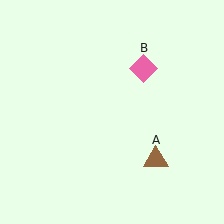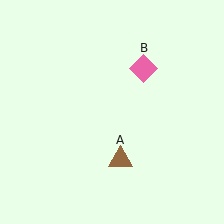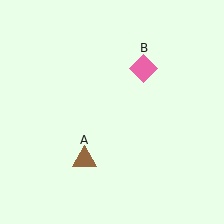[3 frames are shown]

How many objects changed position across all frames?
1 object changed position: brown triangle (object A).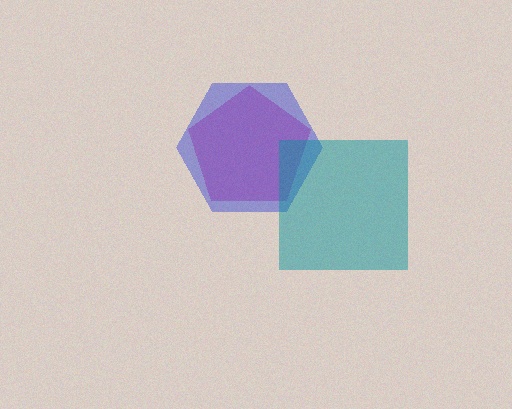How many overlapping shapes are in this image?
There are 3 overlapping shapes in the image.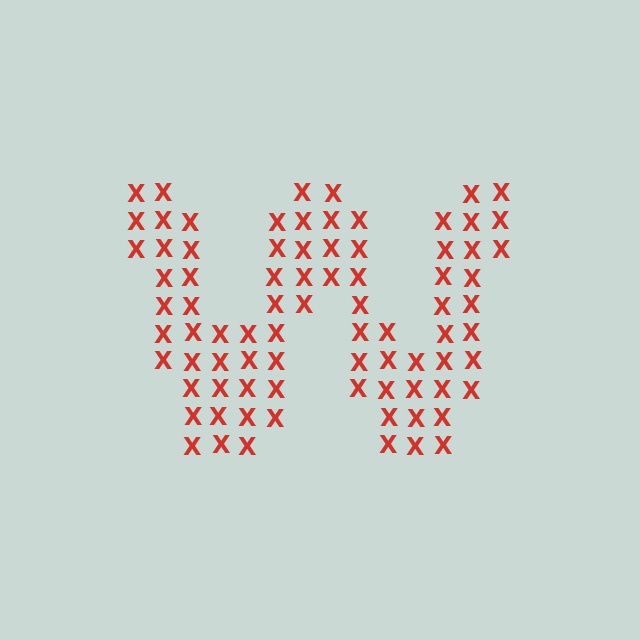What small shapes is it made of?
It is made of small letter X's.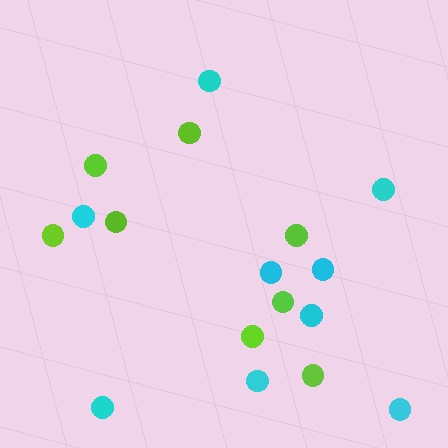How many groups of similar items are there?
There are 2 groups: one group of lime circles (8) and one group of cyan circles (9).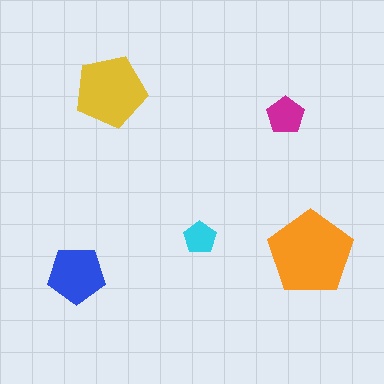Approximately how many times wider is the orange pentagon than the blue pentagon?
About 1.5 times wider.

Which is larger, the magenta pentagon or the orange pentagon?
The orange one.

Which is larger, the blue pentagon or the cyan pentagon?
The blue one.